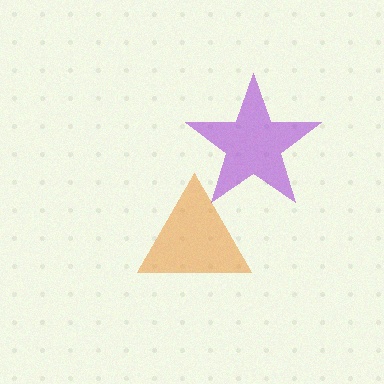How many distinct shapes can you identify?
There are 2 distinct shapes: an orange triangle, a purple star.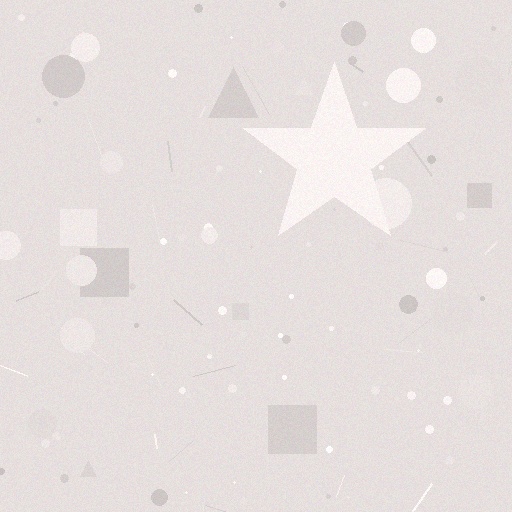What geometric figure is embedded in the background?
A star is embedded in the background.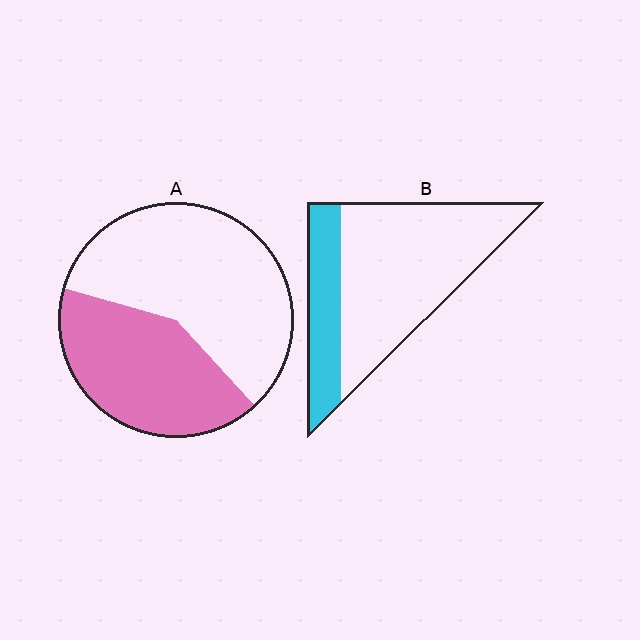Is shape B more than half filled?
No.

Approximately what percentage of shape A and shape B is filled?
A is approximately 40% and B is approximately 25%.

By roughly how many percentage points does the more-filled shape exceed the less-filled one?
By roughly 15 percentage points (A over B).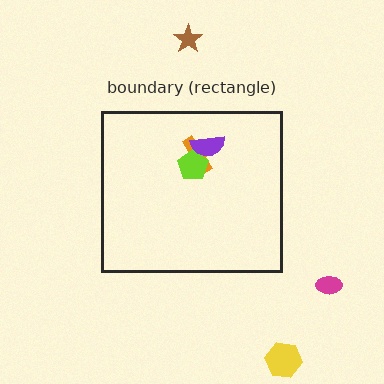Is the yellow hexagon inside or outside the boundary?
Outside.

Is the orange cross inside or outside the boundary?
Inside.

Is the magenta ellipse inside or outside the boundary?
Outside.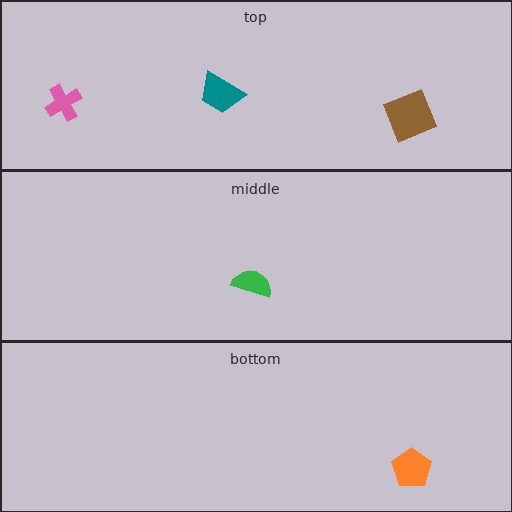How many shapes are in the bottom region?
1.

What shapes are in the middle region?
The green semicircle.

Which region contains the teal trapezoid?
The top region.